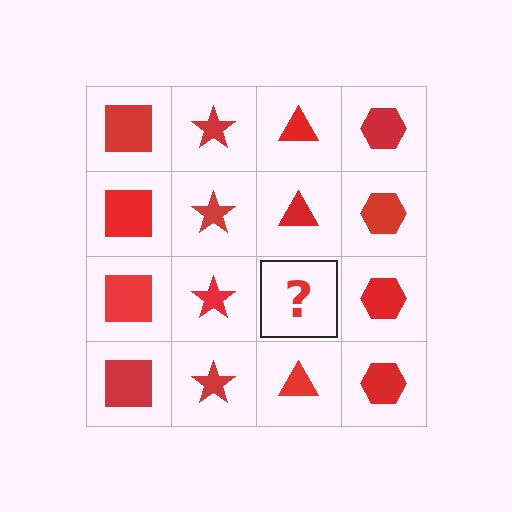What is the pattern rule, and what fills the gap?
The rule is that each column has a consistent shape. The gap should be filled with a red triangle.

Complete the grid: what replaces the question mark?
The question mark should be replaced with a red triangle.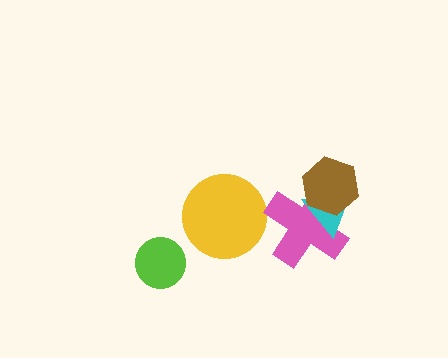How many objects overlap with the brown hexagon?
2 objects overlap with the brown hexagon.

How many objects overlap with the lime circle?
0 objects overlap with the lime circle.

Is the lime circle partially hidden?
No, no other shape covers it.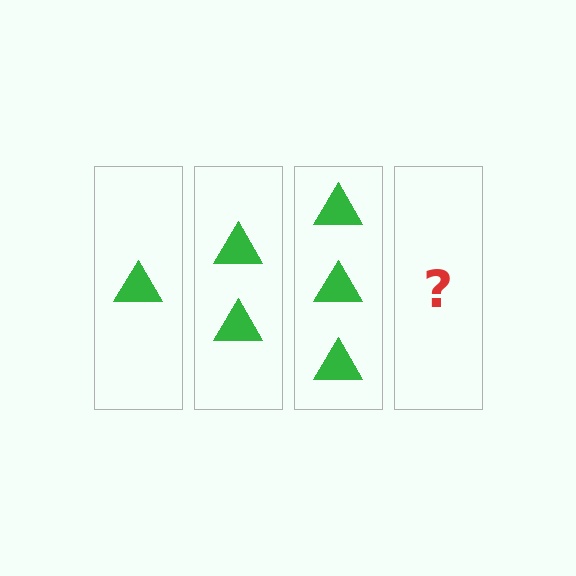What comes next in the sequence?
The next element should be 4 triangles.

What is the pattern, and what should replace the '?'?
The pattern is that each step adds one more triangle. The '?' should be 4 triangles.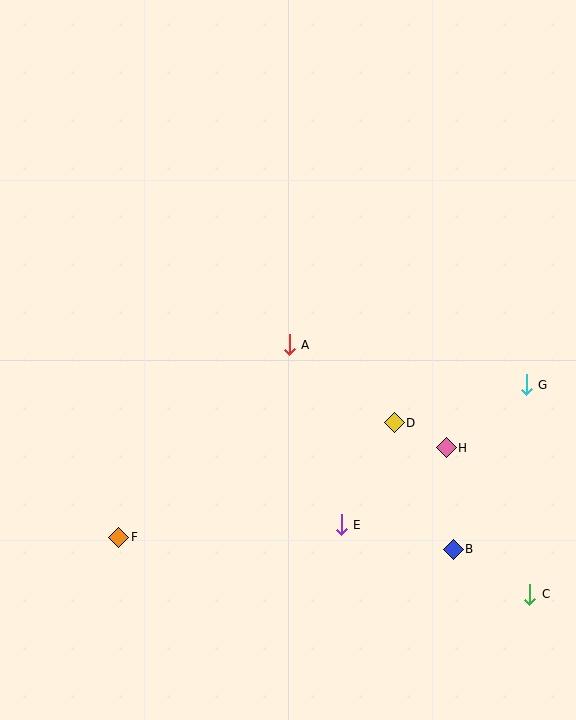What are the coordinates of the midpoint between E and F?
The midpoint between E and F is at (230, 531).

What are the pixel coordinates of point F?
Point F is at (119, 537).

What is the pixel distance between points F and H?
The distance between F and H is 340 pixels.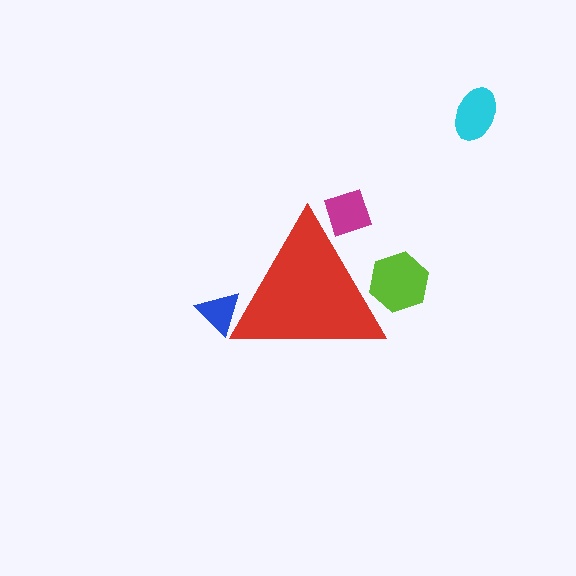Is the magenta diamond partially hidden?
Yes, the magenta diamond is partially hidden behind the red triangle.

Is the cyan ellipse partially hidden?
No, the cyan ellipse is fully visible.